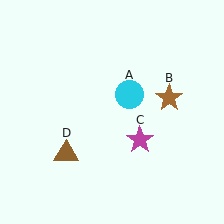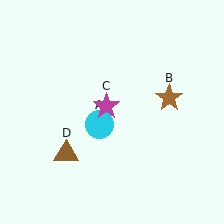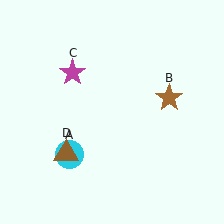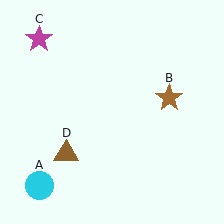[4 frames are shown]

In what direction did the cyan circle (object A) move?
The cyan circle (object A) moved down and to the left.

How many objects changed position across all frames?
2 objects changed position: cyan circle (object A), magenta star (object C).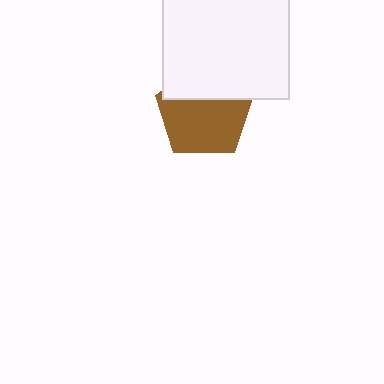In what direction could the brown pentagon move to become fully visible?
The brown pentagon could move down. That would shift it out from behind the white square entirely.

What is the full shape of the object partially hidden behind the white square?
The partially hidden object is a brown pentagon.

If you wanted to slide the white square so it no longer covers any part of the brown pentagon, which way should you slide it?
Slide it up — that is the most direct way to separate the two shapes.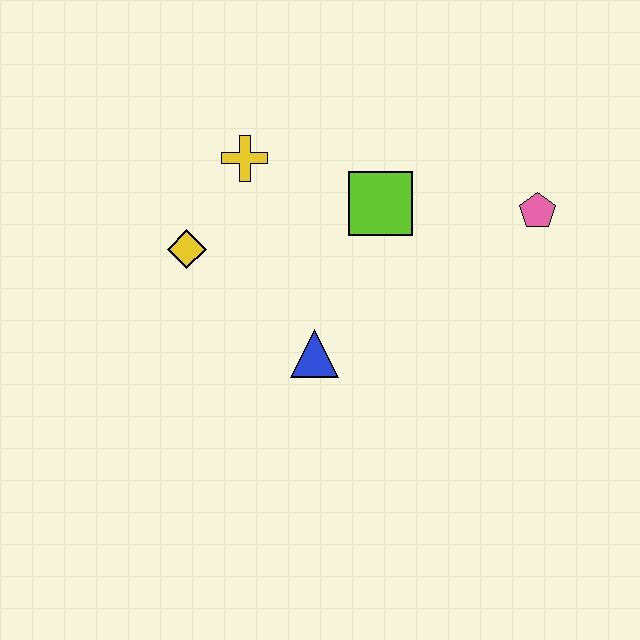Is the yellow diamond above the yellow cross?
No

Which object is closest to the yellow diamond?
The yellow cross is closest to the yellow diamond.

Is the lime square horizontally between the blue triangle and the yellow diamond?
No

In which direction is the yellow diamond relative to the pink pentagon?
The yellow diamond is to the left of the pink pentagon.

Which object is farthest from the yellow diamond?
The pink pentagon is farthest from the yellow diamond.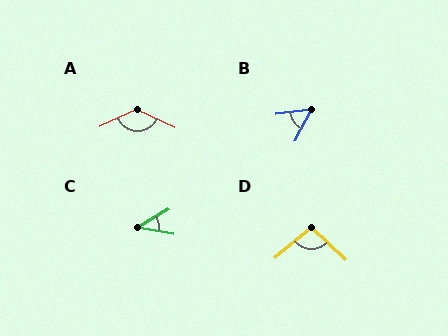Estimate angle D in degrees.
Approximately 96 degrees.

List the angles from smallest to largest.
C (41°), B (55°), D (96°), A (131°).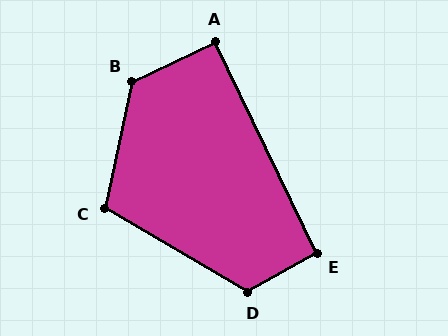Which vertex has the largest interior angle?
B, at approximately 128 degrees.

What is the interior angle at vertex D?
Approximately 120 degrees (obtuse).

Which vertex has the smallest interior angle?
A, at approximately 90 degrees.